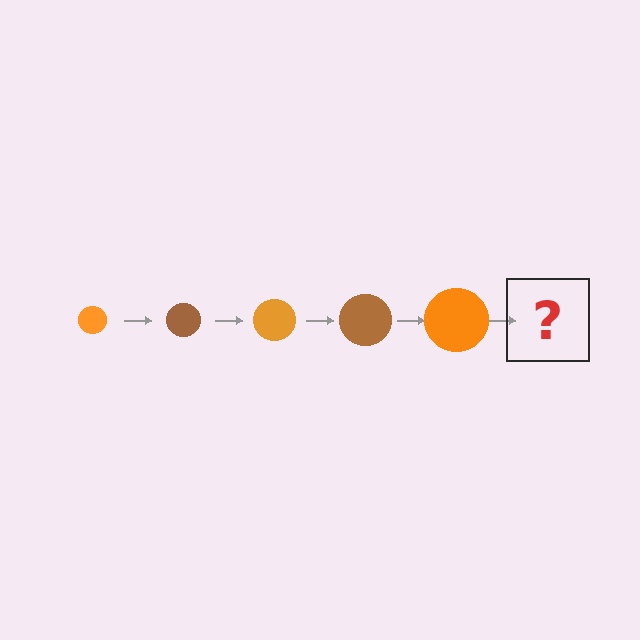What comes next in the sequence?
The next element should be a brown circle, larger than the previous one.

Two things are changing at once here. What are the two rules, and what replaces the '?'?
The two rules are that the circle grows larger each step and the color cycles through orange and brown. The '?' should be a brown circle, larger than the previous one.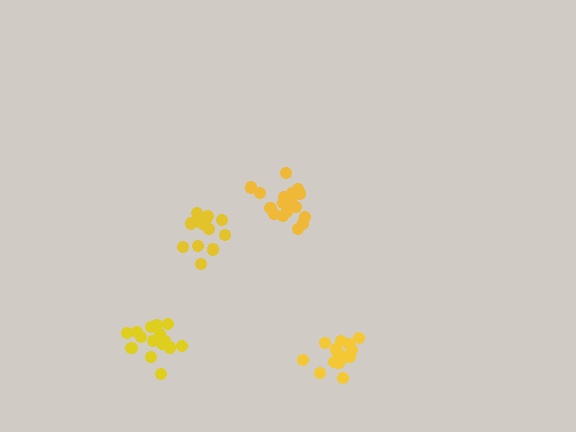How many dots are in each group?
Group 1: 14 dots, Group 2: 16 dots, Group 3: 17 dots, Group 4: 14 dots (61 total).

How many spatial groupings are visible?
There are 4 spatial groupings.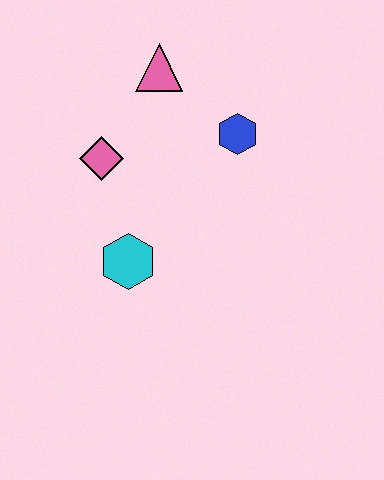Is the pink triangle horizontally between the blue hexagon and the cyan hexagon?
Yes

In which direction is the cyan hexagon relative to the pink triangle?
The cyan hexagon is below the pink triangle.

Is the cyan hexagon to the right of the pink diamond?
Yes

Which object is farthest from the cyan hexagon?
The pink triangle is farthest from the cyan hexagon.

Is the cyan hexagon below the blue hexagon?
Yes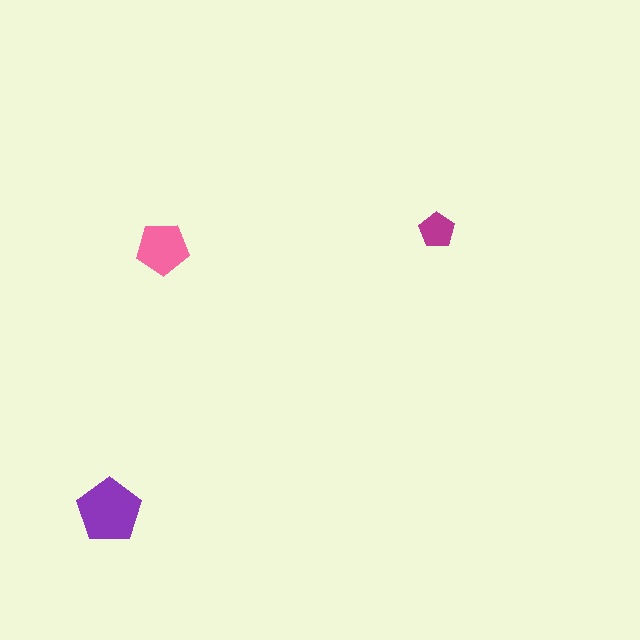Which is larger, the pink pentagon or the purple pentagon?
The purple one.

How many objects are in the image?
There are 3 objects in the image.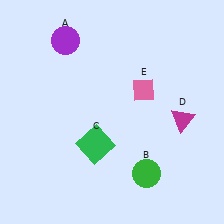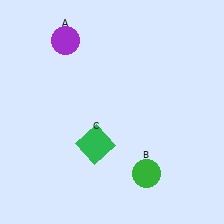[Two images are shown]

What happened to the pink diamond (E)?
The pink diamond (E) was removed in Image 2. It was in the top-right area of Image 1.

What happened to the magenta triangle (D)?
The magenta triangle (D) was removed in Image 2. It was in the bottom-right area of Image 1.